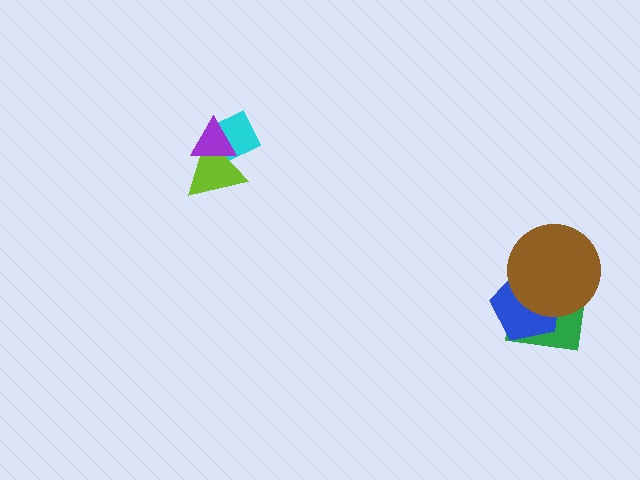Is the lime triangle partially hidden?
Yes, it is partially covered by another shape.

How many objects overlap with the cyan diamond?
2 objects overlap with the cyan diamond.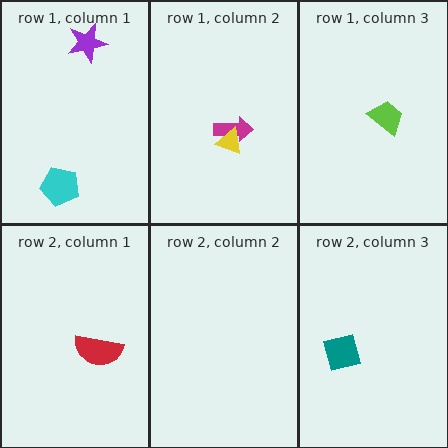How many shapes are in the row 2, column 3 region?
1.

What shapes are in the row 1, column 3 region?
The lime trapezoid.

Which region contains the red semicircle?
The row 2, column 1 region.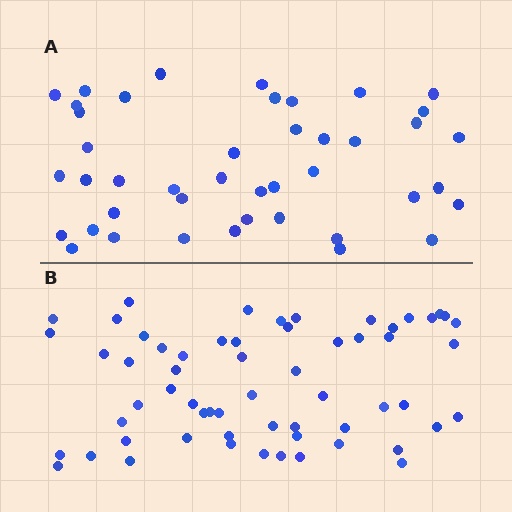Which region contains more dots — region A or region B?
Region B (the bottom region) has more dots.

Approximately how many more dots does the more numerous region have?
Region B has approximately 15 more dots than region A.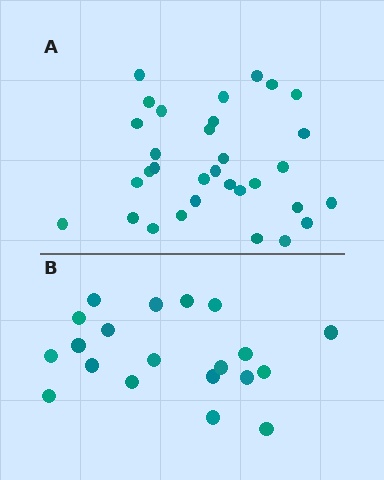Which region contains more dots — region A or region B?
Region A (the top region) has more dots.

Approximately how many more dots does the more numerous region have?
Region A has roughly 12 or so more dots than region B.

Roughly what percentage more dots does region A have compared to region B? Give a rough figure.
About 60% more.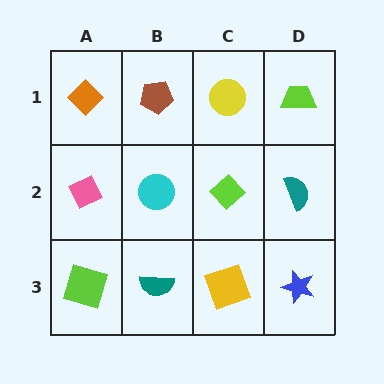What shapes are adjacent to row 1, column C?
A lime diamond (row 2, column C), a brown pentagon (row 1, column B), a lime trapezoid (row 1, column D).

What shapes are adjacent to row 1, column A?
A pink diamond (row 2, column A), a brown pentagon (row 1, column B).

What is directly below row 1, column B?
A cyan circle.